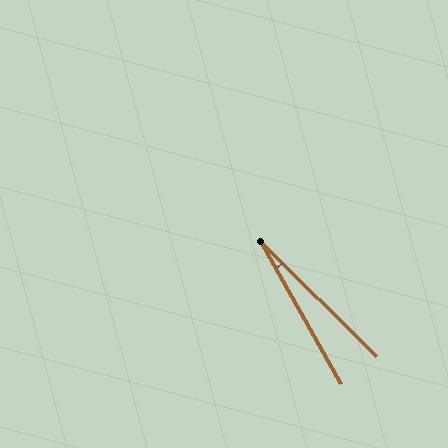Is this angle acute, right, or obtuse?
It is acute.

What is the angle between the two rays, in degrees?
Approximately 16 degrees.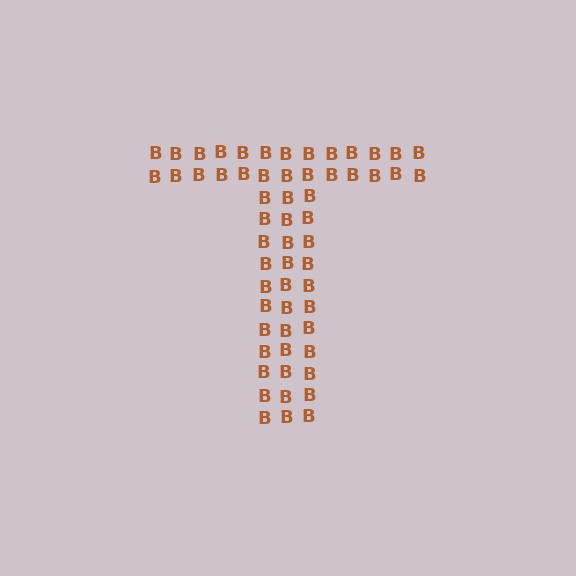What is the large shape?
The large shape is the letter T.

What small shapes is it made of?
It is made of small letter B's.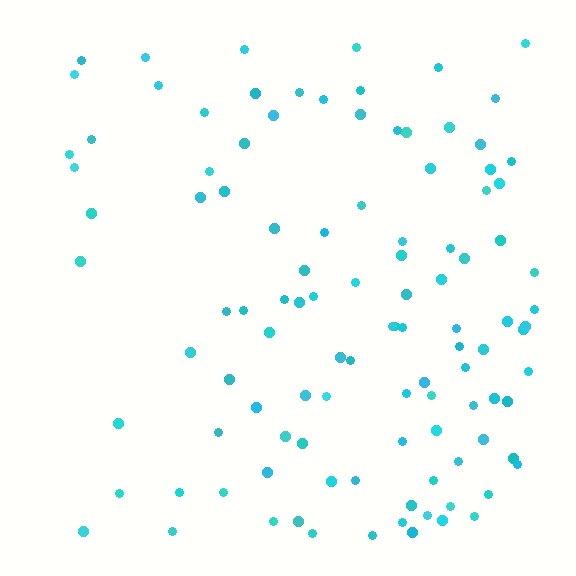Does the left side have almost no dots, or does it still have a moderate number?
Still a moderate number, just noticeably fewer than the right.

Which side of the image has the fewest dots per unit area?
The left.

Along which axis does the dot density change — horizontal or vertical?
Horizontal.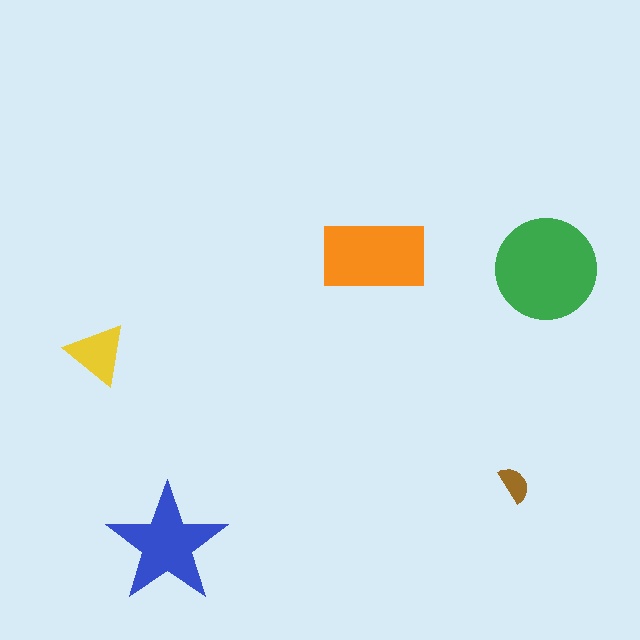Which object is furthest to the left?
The yellow triangle is leftmost.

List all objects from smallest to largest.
The brown semicircle, the yellow triangle, the blue star, the orange rectangle, the green circle.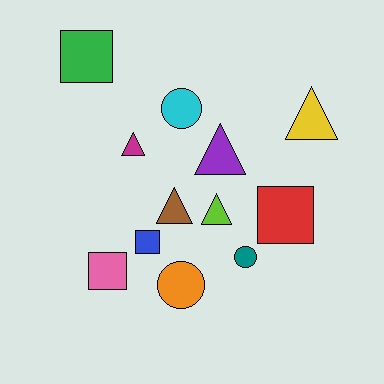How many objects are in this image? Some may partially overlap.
There are 12 objects.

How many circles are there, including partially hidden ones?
There are 3 circles.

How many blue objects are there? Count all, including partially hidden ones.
There is 1 blue object.